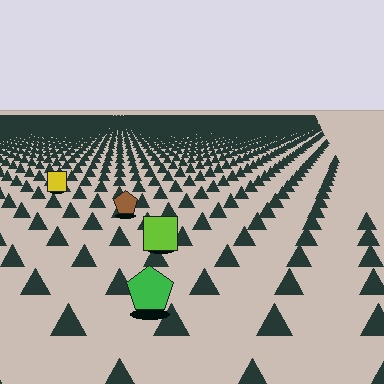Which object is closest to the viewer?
The green pentagon is closest. The texture marks near it are larger and more spread out.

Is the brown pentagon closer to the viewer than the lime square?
No. The lime square is closer — you can tell from the texture gradient: the ground texture is coarser near it.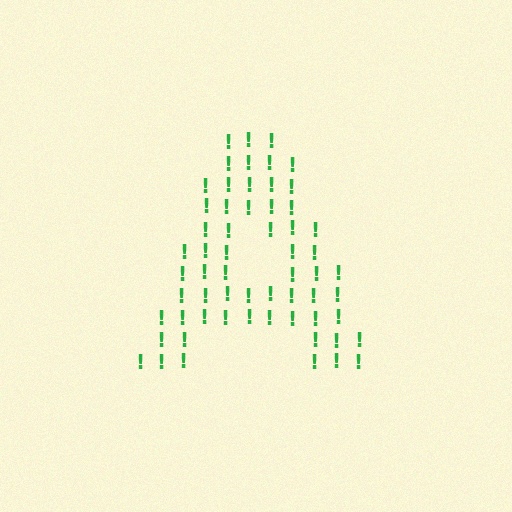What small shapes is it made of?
It is made of small exclamation marks.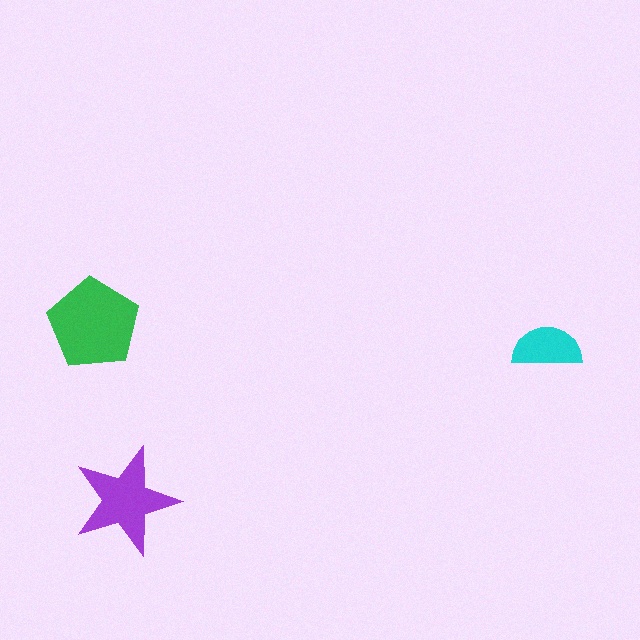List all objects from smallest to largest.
The cyan semicircle, the purple star, the green pentagon.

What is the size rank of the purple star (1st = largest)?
2nd.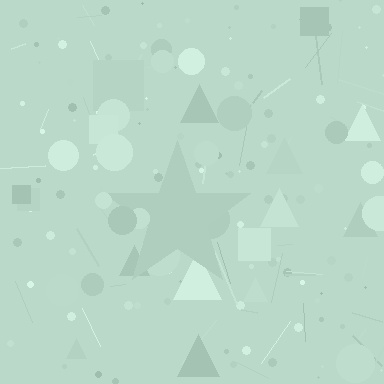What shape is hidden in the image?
A star is hidden in the image.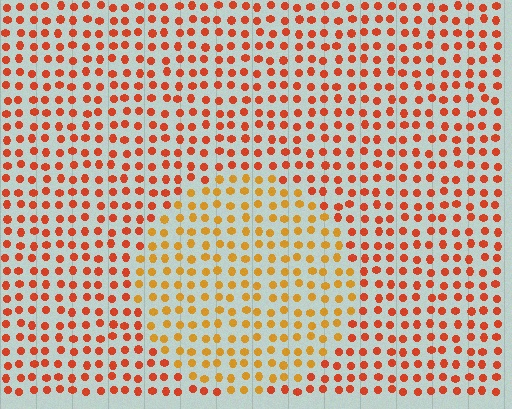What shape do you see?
I see a circle.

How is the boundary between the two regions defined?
The boundary is defined purely by a slight shift in hue (about 29 degrees). Spacing, size, and orientation are identical on both sides.